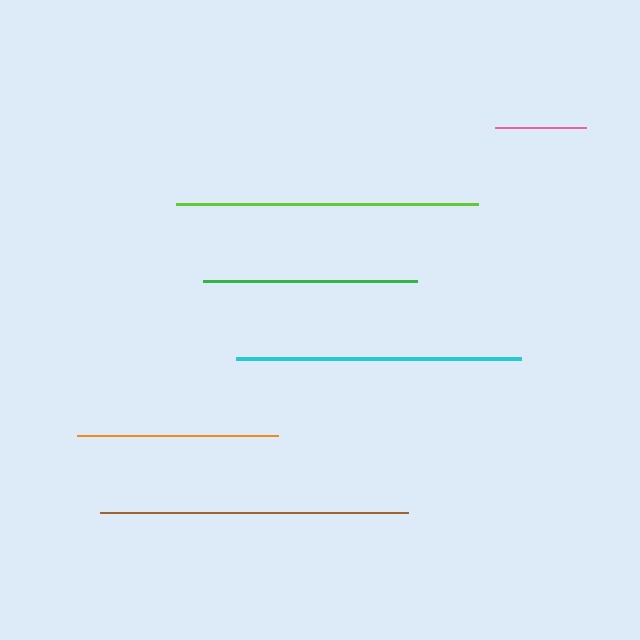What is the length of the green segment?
The green segment is approximately 214 pixels long.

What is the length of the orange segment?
The orange segment is approximately 201 pixels long.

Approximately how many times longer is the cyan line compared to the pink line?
The cyan line is approximately 3.1 times the length of the pink line.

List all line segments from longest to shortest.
From longest to shortest: brown, lime, cyan, green, orange, pink.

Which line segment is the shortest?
The pink line is the shortest at approximately 91 pixels.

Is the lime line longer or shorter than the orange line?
The lime line is longer than the orange line.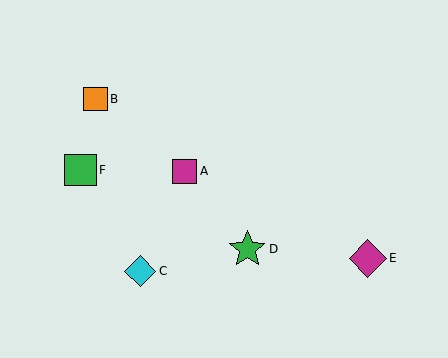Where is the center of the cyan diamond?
The center of the cyan diamond is at (140, 271).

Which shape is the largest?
The green star (labeled D) is the largest.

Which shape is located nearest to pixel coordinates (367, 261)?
The magenta diamond (labeled E) at (368, 258) is nearest to that location.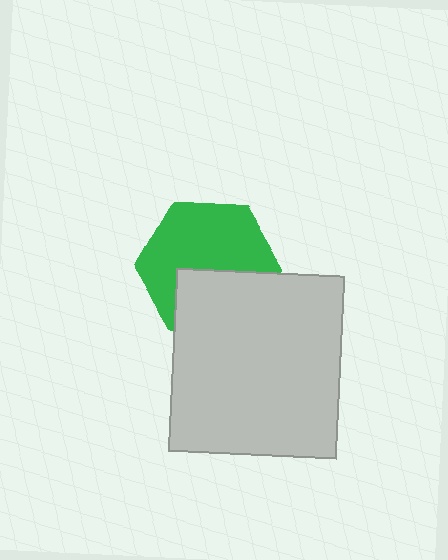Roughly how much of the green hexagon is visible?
About half of it is visible (roughly 61%).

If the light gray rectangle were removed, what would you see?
You would see the complete green hexagon.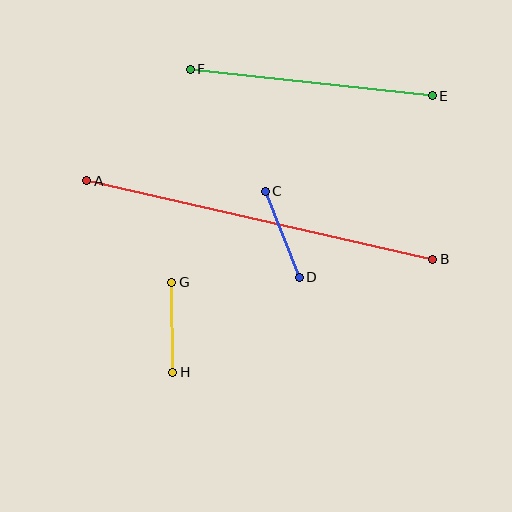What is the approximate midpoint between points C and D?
The midpoint is at approximately (282, 234) pixels.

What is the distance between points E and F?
The distance is approximately 243 pixels.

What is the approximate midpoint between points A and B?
The midpoint is at approximately (260, 220) pixels.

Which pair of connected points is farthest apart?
Points A and B are farthest apart.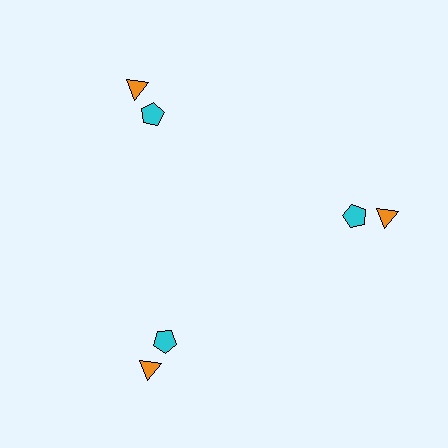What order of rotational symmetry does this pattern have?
This pattern has 3-fold rotational symmetry.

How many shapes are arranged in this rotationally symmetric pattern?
There are 6 shapes, arranged in 3 groups of 2.